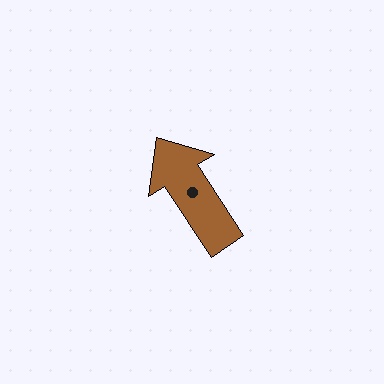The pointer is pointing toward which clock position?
Roughly 11 o'clock.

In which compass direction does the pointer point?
Northwest.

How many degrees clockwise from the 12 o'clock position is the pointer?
Approximately 327 degrees.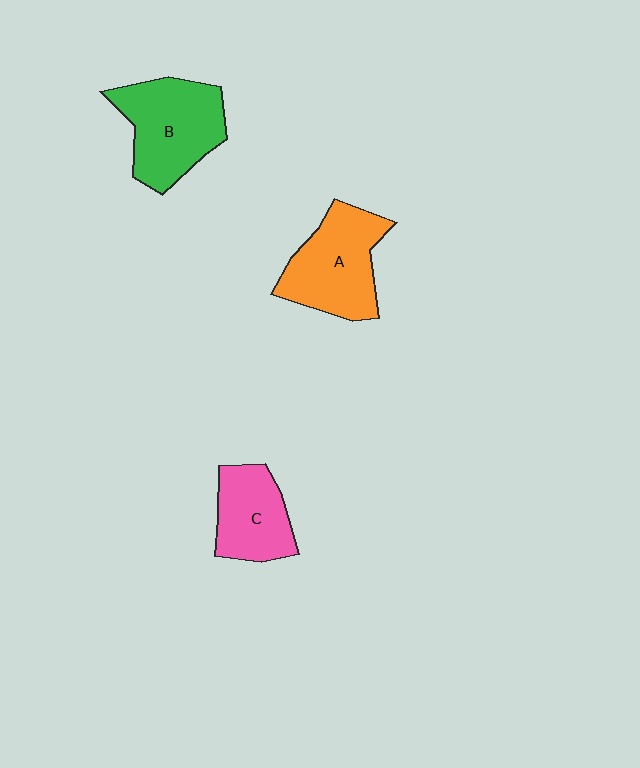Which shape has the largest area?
Shape B (green).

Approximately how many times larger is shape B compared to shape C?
Approximately 1.4 times.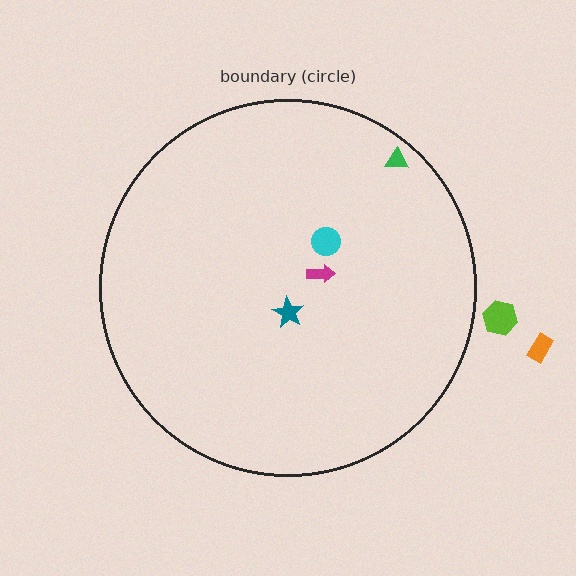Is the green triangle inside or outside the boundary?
Inside.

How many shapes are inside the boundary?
4 inside, 2 outside.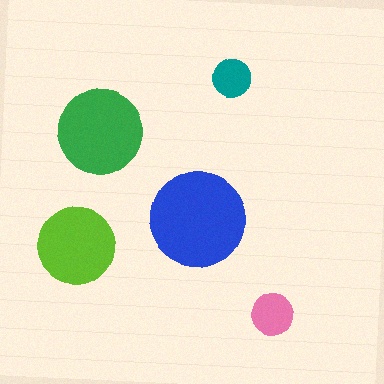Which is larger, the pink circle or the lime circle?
The lime one.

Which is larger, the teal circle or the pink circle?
The pink one.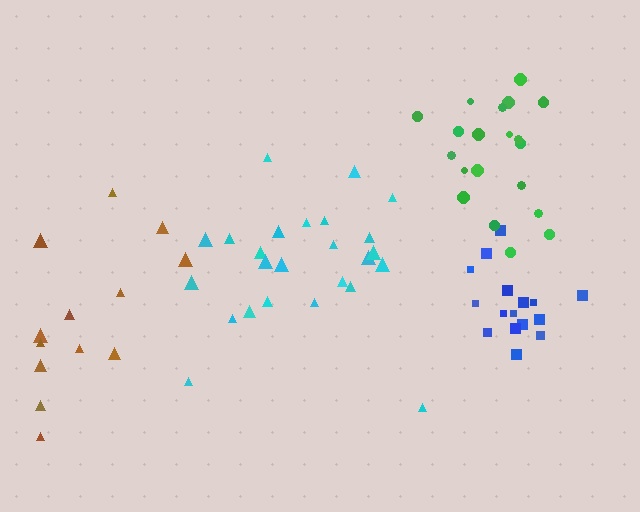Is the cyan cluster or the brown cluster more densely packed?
Cyan.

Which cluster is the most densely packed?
Blue.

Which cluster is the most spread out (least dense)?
Brown.